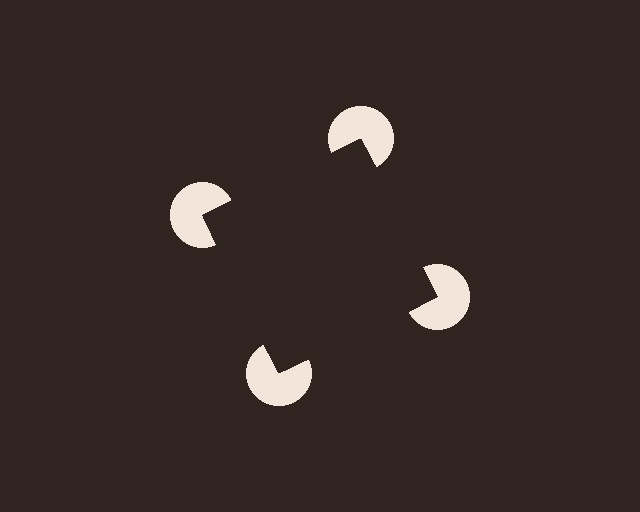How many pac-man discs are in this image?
There are 4 — one at each vertex of the illusory square.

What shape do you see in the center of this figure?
An illusory square — its edges are inferred from the aligned wedge cuts in the pac-man discs, not physically drawn.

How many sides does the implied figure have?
4 sides.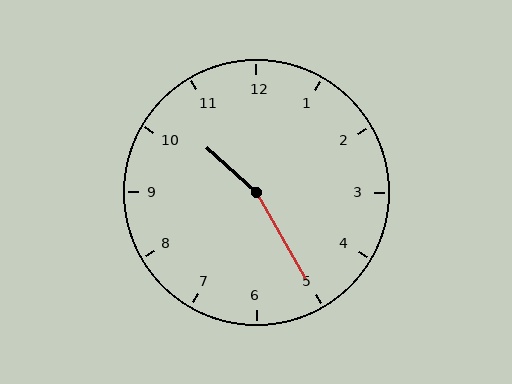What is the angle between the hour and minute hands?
Approximately 162 degrees.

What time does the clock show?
10:25.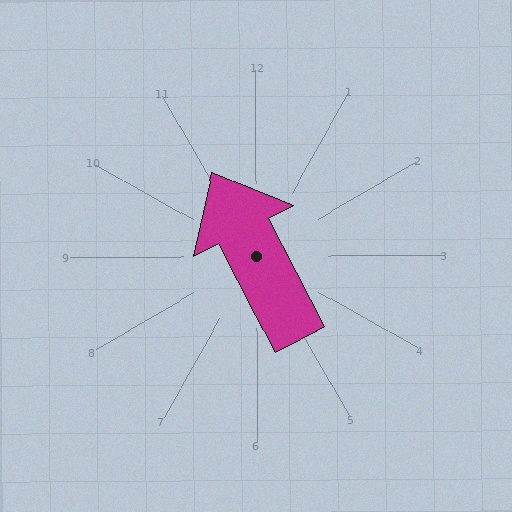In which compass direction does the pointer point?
Northwest.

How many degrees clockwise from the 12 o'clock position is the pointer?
Approximately 333 degrees.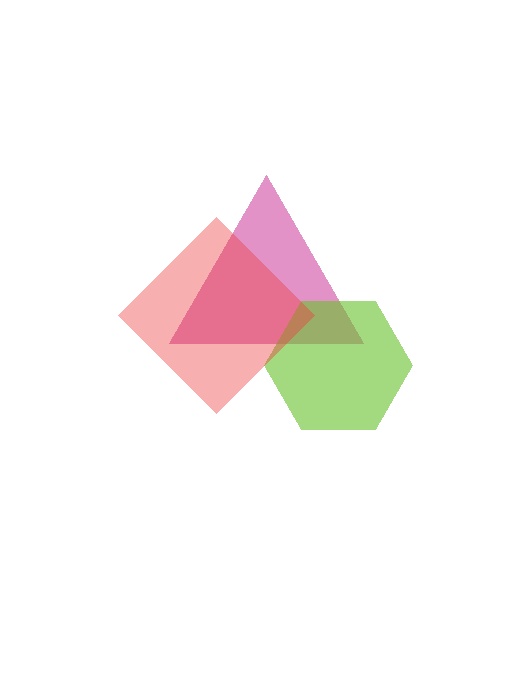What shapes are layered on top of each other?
The layered shapes are: a magenta triangle, a lime hexagon, a red diamond.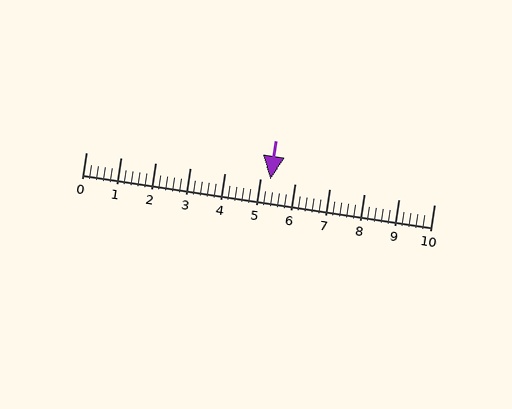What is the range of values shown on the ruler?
The ruler shows values from 0 to 10.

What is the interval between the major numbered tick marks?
The major tick marks are spaced 1 units apart.